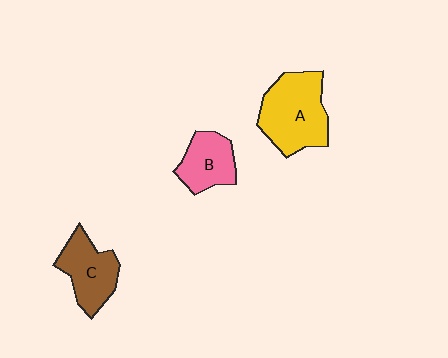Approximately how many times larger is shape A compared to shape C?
Approximately 1.4 times.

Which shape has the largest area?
Shape A (yellow).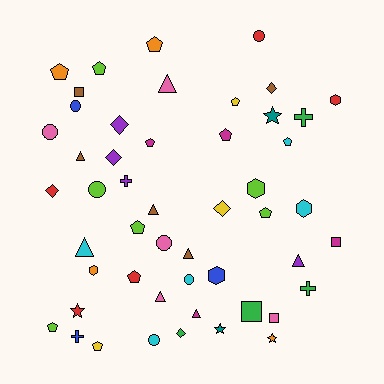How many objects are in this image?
There are 50 objects.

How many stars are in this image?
There are 4 stars.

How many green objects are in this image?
There are 4 green objects.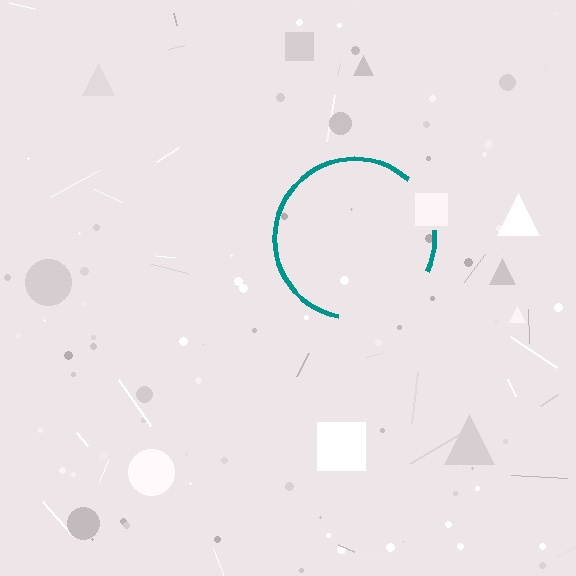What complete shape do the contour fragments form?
The contour fragments form a circle.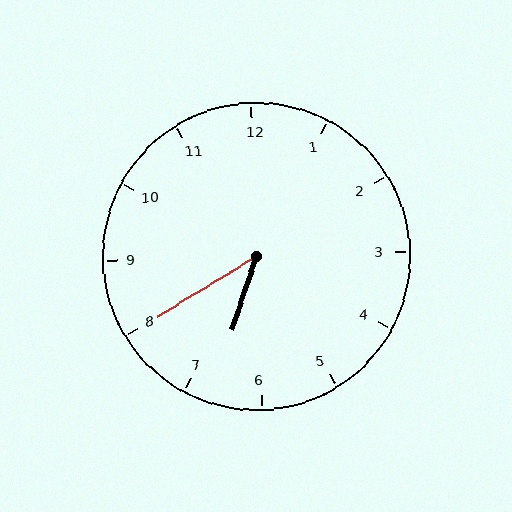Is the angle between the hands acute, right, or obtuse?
It is acute.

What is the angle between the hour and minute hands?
Approximately 40 degrees.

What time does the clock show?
6:40.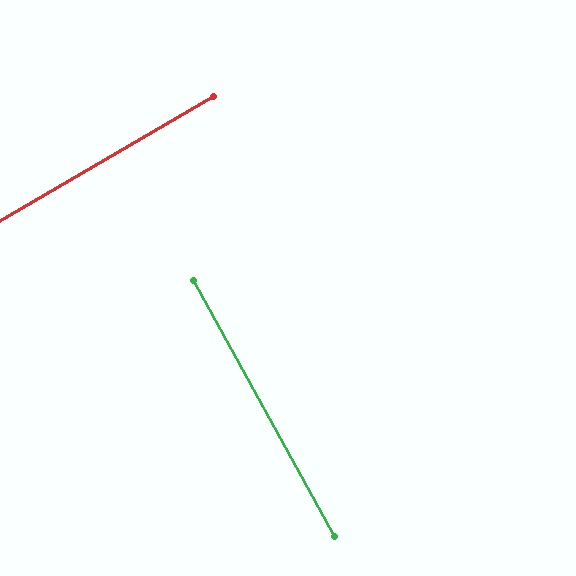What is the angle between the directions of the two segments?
Approximately 89 degrees.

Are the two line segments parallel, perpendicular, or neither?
Perpendicular — they meet at approximately 89°.